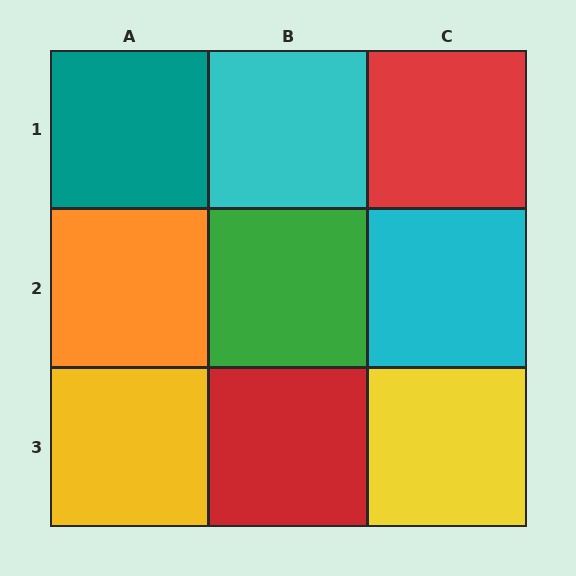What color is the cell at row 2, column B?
Green.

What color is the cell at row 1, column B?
Cyan.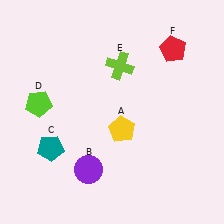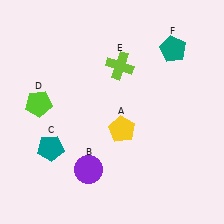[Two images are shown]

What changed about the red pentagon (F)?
In Image 1, F is red. In Image 2, it changed to teal.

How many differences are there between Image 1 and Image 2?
There is 1 difference between the two images.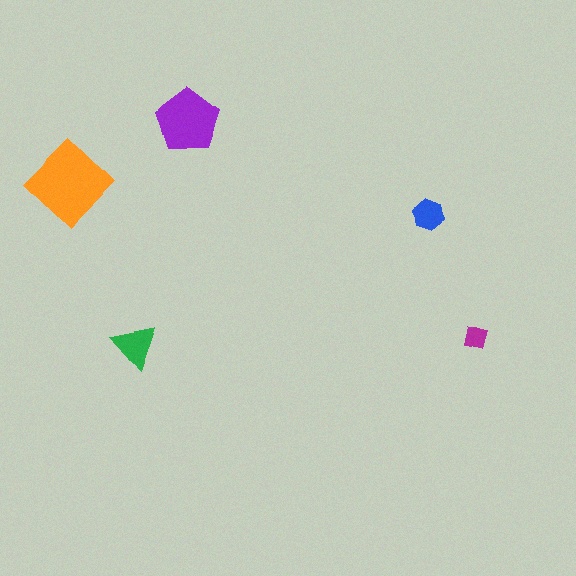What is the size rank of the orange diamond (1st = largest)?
1st.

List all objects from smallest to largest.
The magenta square, the blue hexagon, the green triangle, the purple pentagon, the orange diamond.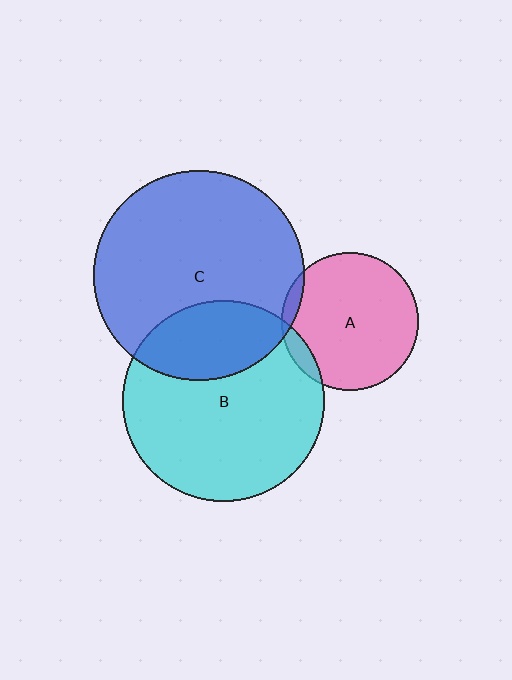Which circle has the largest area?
Circle C (blue).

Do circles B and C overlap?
Yes.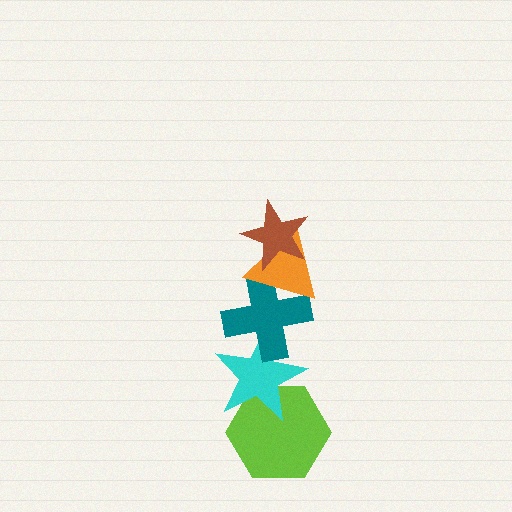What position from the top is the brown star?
The brown star is 1st from the top.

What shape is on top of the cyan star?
The teal cross is on top of the cyan star.